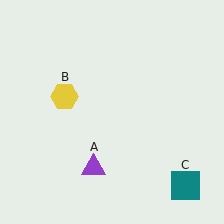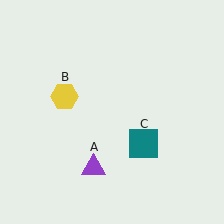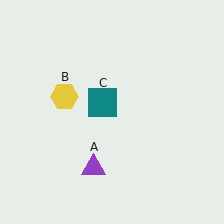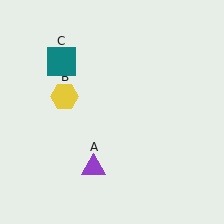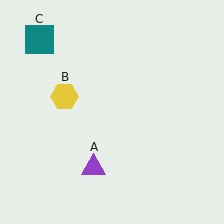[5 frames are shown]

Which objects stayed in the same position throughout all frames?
Purple triangle (object A) and yellow hexagon (object B) remained stationary.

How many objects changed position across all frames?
1 object changed position: teal square (object C).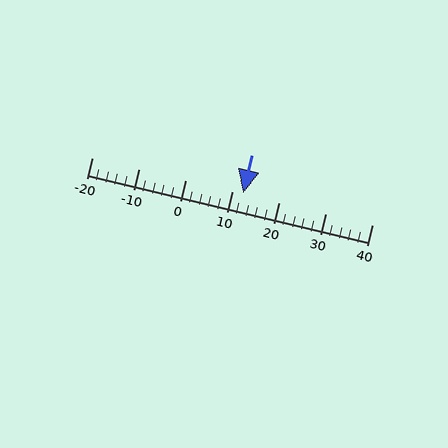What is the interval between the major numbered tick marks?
The major tick marks are spaced 10 units apart.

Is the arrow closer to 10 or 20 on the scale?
The arrow is closer to 10.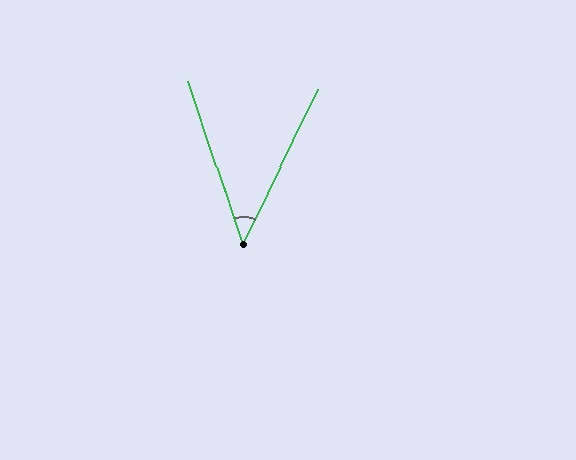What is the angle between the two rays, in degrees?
Approximately 45 degrees.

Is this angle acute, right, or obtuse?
It is acute.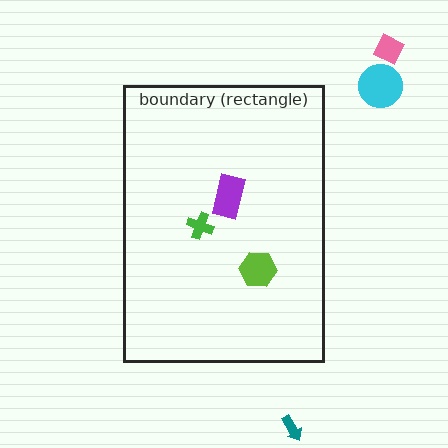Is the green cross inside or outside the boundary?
Inside.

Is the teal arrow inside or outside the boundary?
Outside.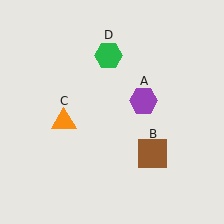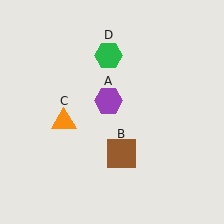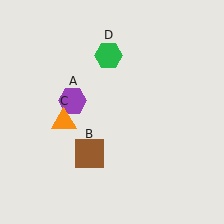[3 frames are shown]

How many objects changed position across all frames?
2 objects changed position: purple hexagon (object A), brown square (object B).